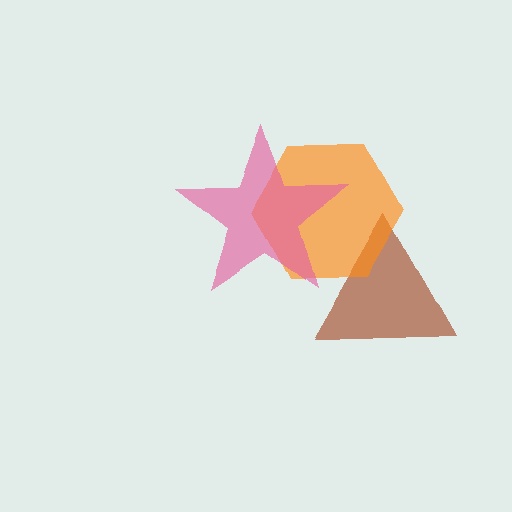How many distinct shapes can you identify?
There are 3 distinct shapes: a brown triangle, an orange hexagon, a pink star.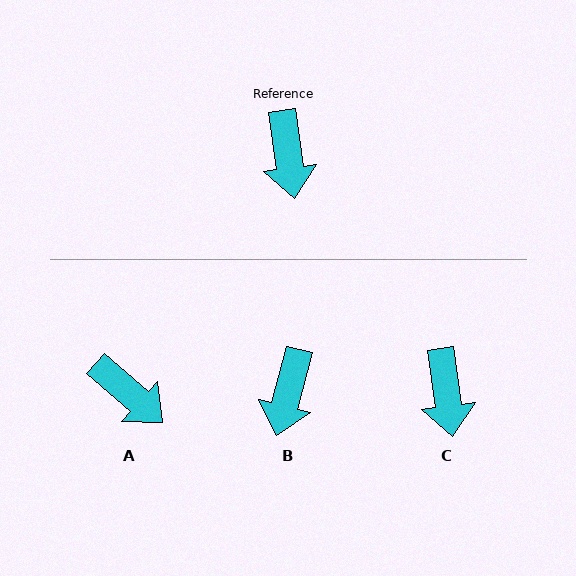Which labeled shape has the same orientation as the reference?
C.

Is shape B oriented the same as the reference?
No, it is off by about 22 degrees.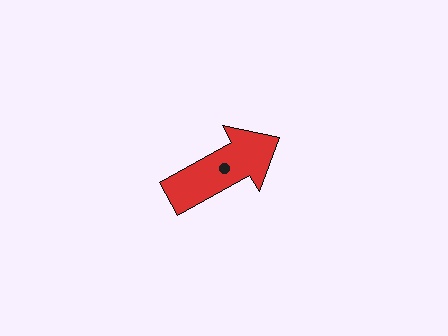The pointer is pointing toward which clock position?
Roughly 2 o'clock.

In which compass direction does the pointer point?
Northeast.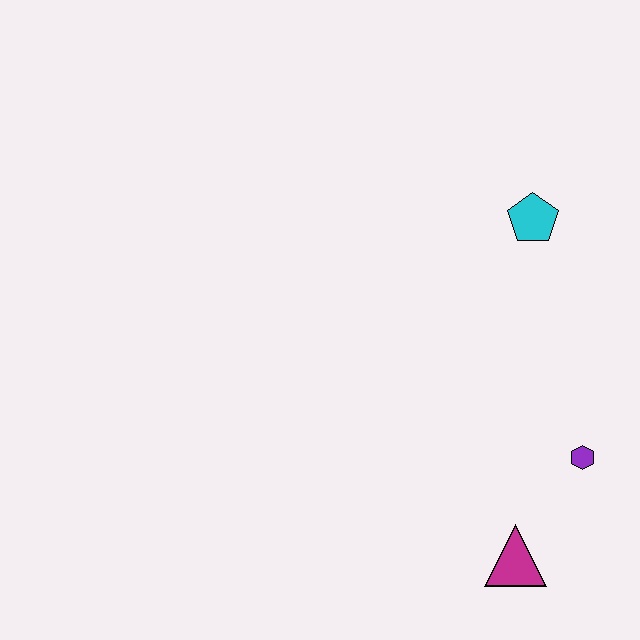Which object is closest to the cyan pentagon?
The purple hexagon is closest to the cyan pentagon.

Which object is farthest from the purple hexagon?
The cyan pentagon is farthest from the purple hexagon.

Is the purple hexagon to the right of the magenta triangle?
Yes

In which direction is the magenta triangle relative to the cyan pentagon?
The magenta triangle is below the cyan pentagon.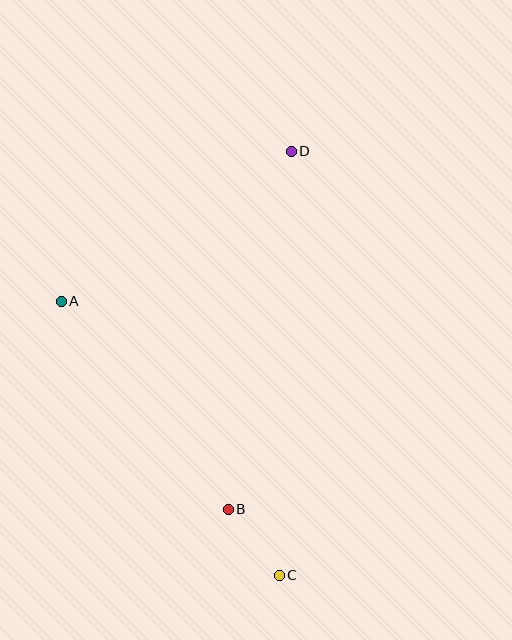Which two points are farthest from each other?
Points C and D are farthest from each other.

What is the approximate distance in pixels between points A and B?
The distance between A and B is approximately 267 pixels.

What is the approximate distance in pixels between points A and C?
The distance between A and C is approximately 350 pixels.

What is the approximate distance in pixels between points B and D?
The distance between B and D is approximately 364 pixels.